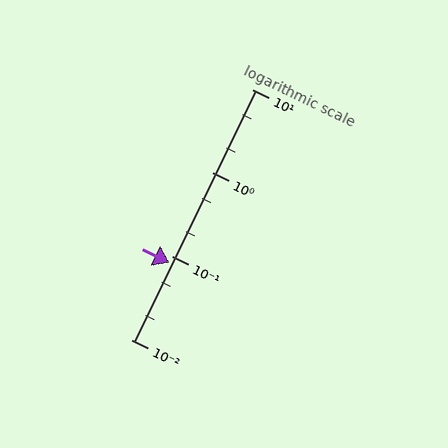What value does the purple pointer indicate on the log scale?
The pointer indicates approximately 0.084.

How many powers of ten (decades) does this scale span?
The scale spans 3 decades, from 0.01 to 10.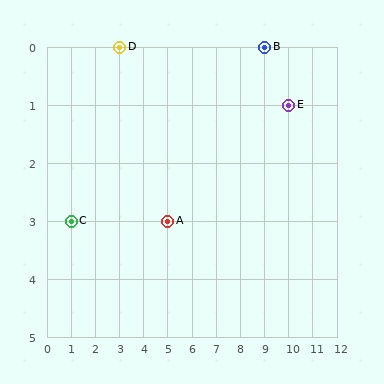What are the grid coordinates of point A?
Point A is at grid coordinates (5, 3).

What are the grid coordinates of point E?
Point E is at grid coordinates (10, 1).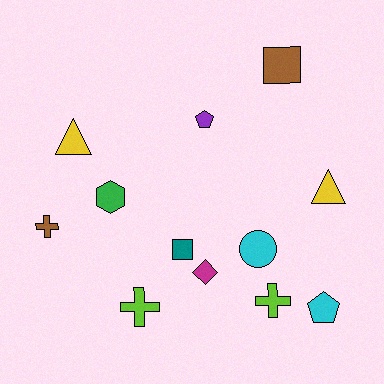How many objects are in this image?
There are 12 objects.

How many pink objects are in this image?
There are no pink objects.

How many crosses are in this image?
There are 3 crosses.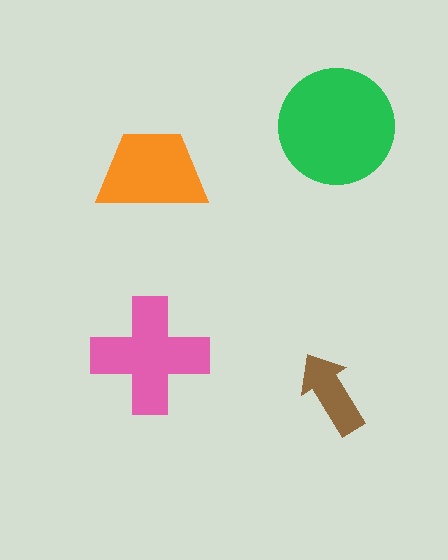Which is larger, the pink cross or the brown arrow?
The pink cross.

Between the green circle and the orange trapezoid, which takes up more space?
The green circle.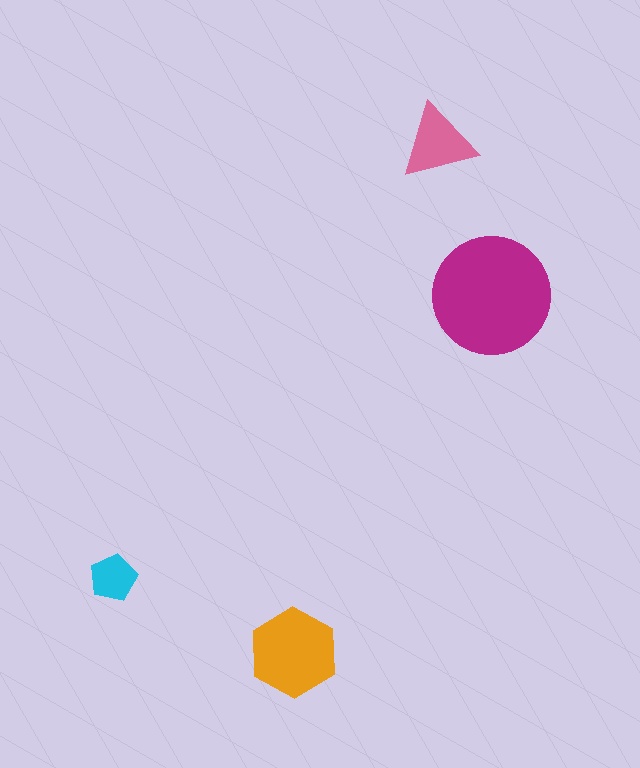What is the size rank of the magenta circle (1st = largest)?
1st.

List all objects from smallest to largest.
The cyan pentagon, the pink triangle, the orange hexagon, the magenta circle.